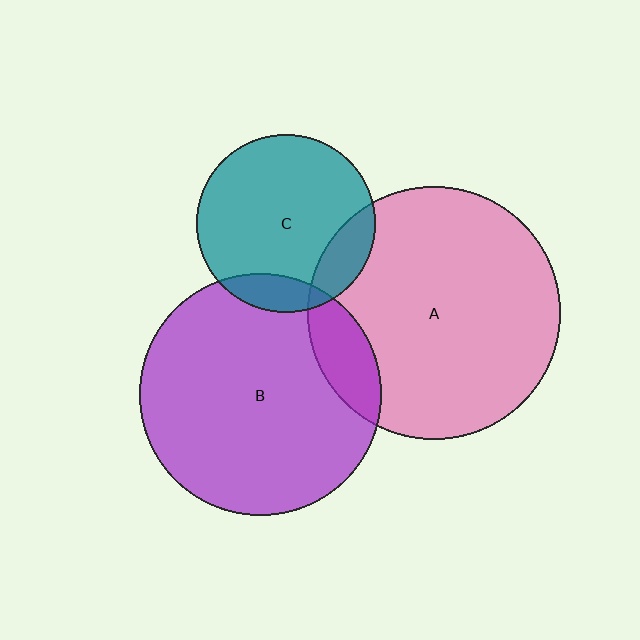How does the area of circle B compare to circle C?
Approximately 1.8 times.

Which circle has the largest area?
Circle A (pink).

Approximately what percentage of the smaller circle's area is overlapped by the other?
Approximately 10%.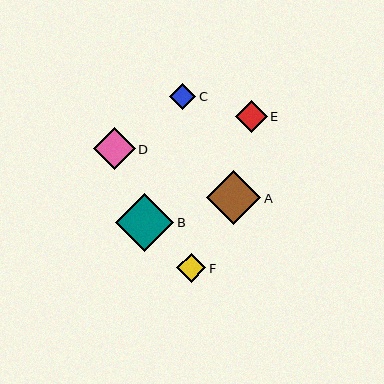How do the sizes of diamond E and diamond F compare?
Diamond E and diamond F are approximately the same size.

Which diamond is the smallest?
Diamond C is the smallest with a size of approximately 26 pixels.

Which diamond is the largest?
Diamond B is the largest with a size of approximately 58 pixels.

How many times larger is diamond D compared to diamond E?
Diamond D is approximately 1.3 times the size of diamond E.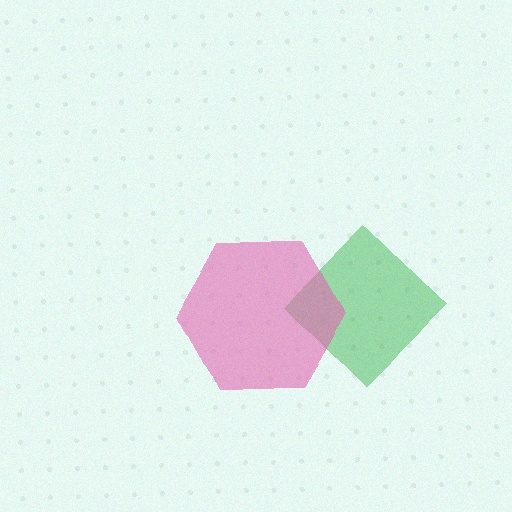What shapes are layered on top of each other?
The layered shapes are: a green diamond, a pink hexagon.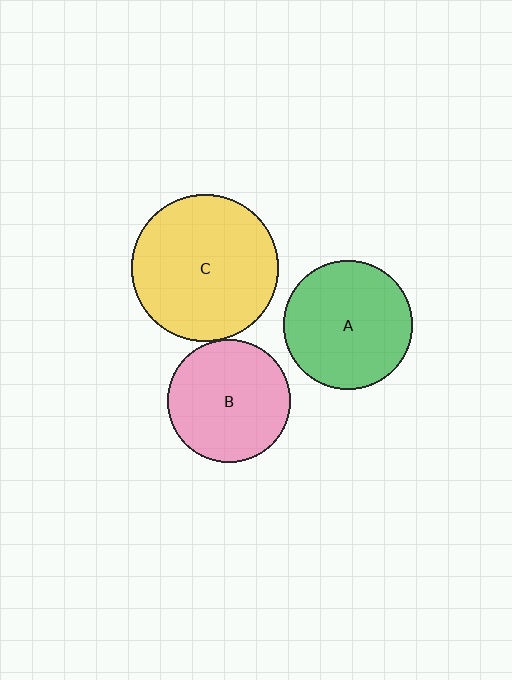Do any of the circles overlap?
No, none of the circles overlap.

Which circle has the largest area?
Circle C (yellow).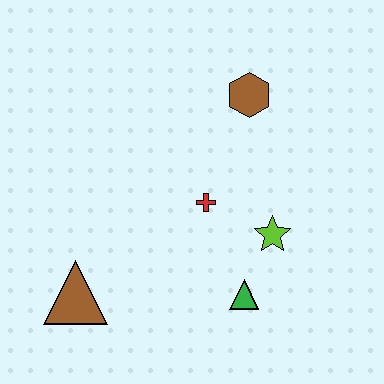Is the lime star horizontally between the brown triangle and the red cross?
No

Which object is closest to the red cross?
The lime star is closest to the red cross.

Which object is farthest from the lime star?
The brown triangle is farthest from the lime star.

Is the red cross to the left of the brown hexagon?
Yes